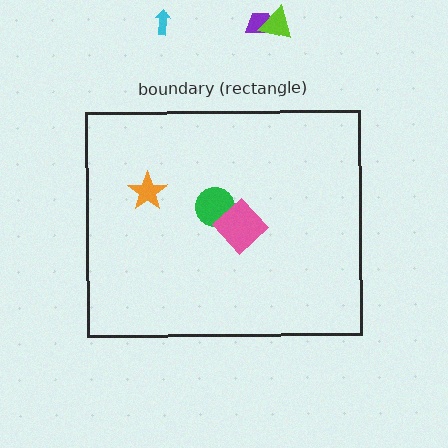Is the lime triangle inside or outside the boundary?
Outside.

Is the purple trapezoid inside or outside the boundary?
Outside.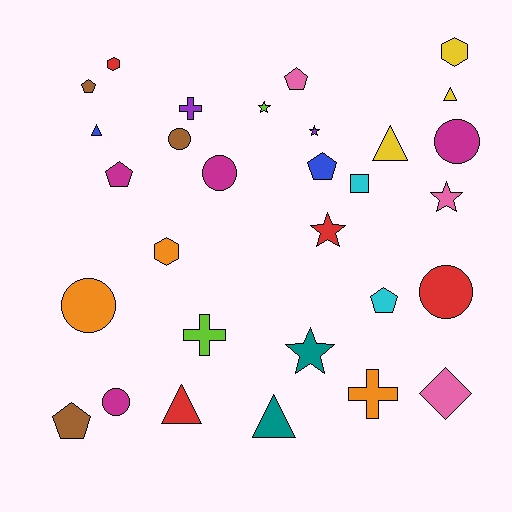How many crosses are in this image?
There are 3 crosses.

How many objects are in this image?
There are 30 objects.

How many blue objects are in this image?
There are 2 blue objects.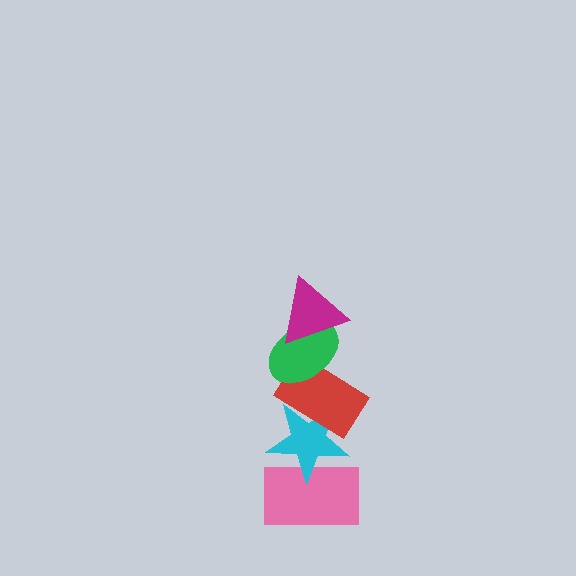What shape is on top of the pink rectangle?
The cyan star is on top of the pink rectangle.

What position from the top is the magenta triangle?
The magenta triangle is 1st from the top.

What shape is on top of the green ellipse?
The magenta triangle is on top of the green ellipse.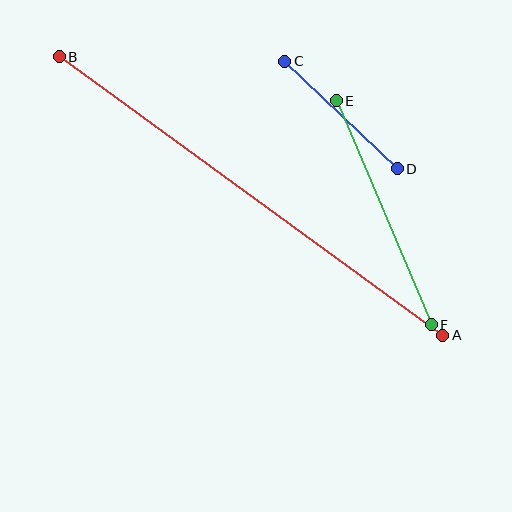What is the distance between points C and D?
The distance is approximately 155 pixels.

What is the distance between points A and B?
The distance is approximately 474 pixels.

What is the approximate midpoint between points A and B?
The midpoint is at approximately (251, 196) pixels.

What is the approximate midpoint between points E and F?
The midpoint is at approximately (384, 213) pixels.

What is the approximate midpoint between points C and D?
The midpoint is at approximately (341, 115) pixels.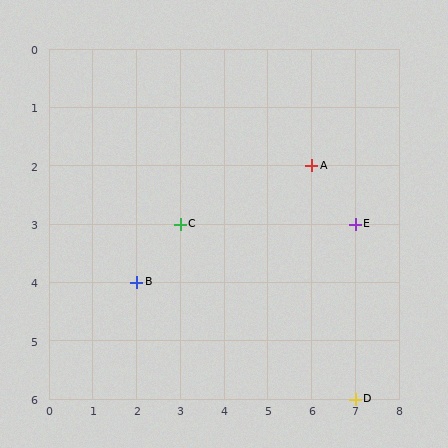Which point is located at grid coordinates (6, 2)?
Point A is at (6, 2).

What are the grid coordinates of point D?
Point D is at grid coordinates (7, 6).